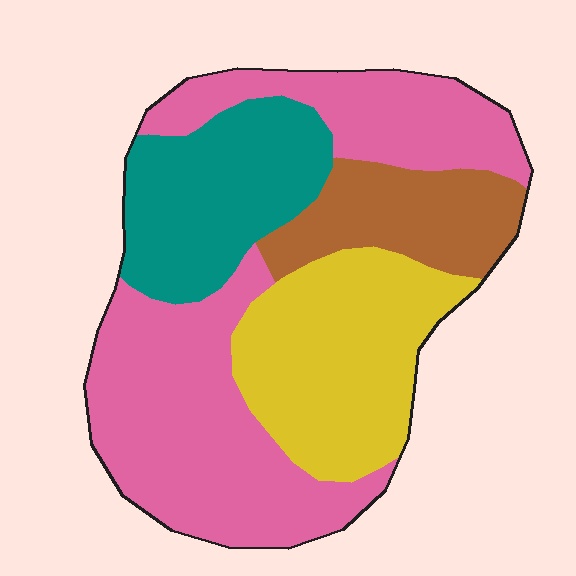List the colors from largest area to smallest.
From largest to smallest: pink, yellow, teal, brown.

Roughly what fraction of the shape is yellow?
Yellow covers 24% of the shape.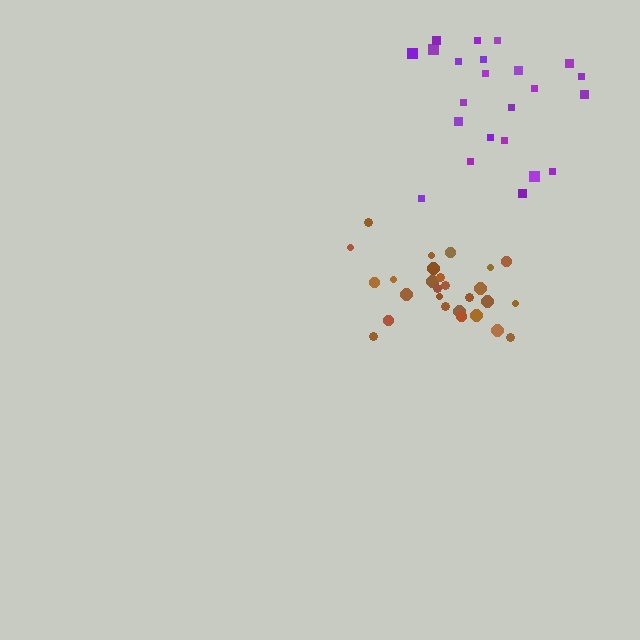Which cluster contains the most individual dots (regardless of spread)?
Brown (27).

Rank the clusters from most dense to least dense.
brown, purple.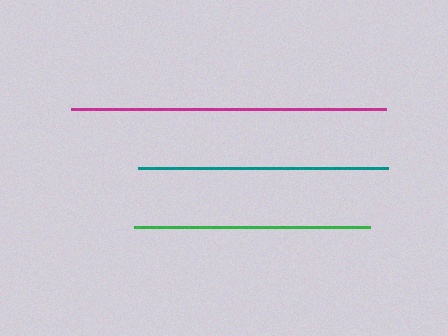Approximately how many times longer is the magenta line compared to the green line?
The magenta line is approximately 1.3 times the length of the green line.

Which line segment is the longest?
The magenta line is the longest at approximately 315 pixels.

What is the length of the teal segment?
The teal segment is approximately 250 pixels long.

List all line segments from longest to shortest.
From longest to shortest: magenta, teal, green.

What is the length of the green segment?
The green segment is approximately 236 pixels long.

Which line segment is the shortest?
The green line is the shortest at approximately 236 pixels.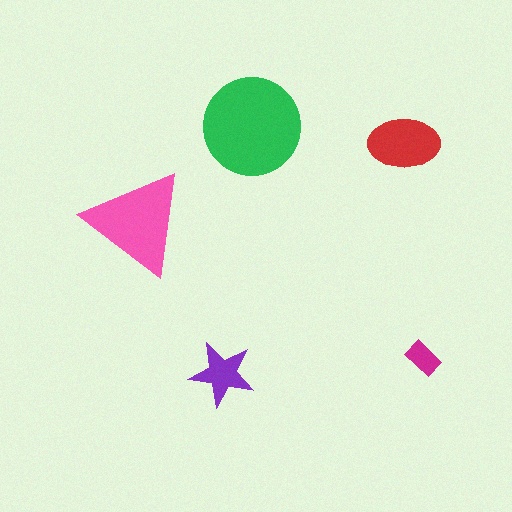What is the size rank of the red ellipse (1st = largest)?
3rd.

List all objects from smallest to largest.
The magenta rectangle, the purple star, the red ellipse, the pink triangle, the green circle.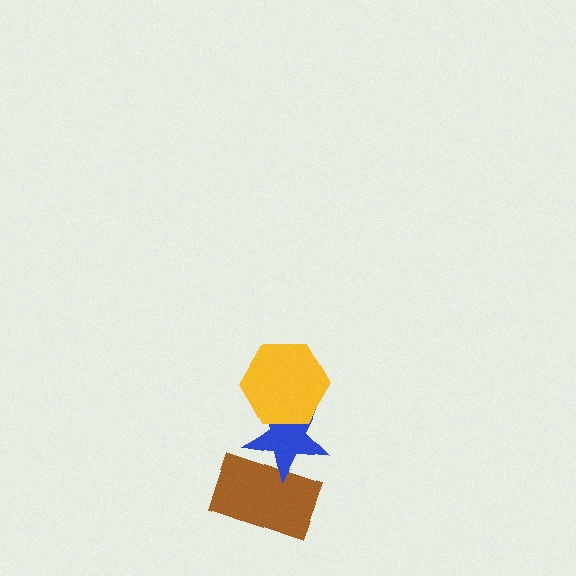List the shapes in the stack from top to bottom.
From top to bottom: the yellow hexagon, the blue star, the brown rectangle.